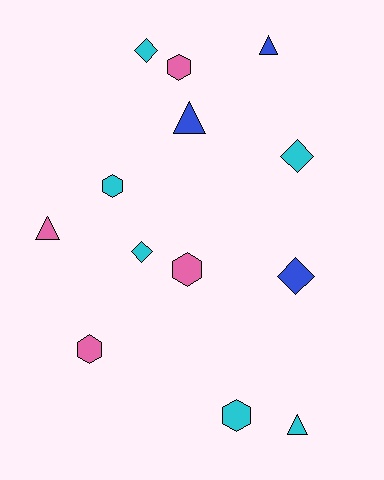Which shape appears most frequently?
Hexagon, with 5 objects.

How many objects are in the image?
There are 13 objects.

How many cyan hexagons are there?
There are 2 cyan hexagons.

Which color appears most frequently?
Cyan, with 6 objects.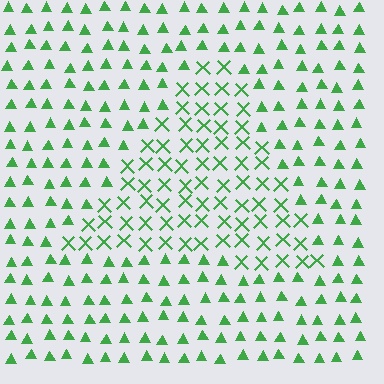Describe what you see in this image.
The image is filled with small green elements arranged in a uniform grid. A triangle-shaped region contains X marks, while the surrounding area contains triangles. The boundary is defined purely by the change in element shape.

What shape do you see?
I see a triangle.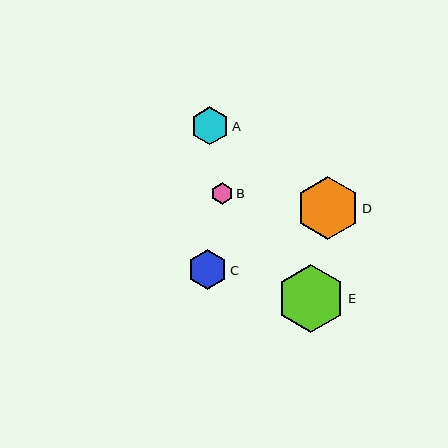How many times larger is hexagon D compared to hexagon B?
Hexagon D is approximately 2.9 times the size of hexagon B.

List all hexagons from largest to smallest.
From largest to smallest: E, D, C, A, B.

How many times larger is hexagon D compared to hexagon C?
Hexagon D is approximately 1.6 times the size of hexagon C.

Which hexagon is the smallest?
Hexagon B is the smallest with a size of approximately 21 pixels.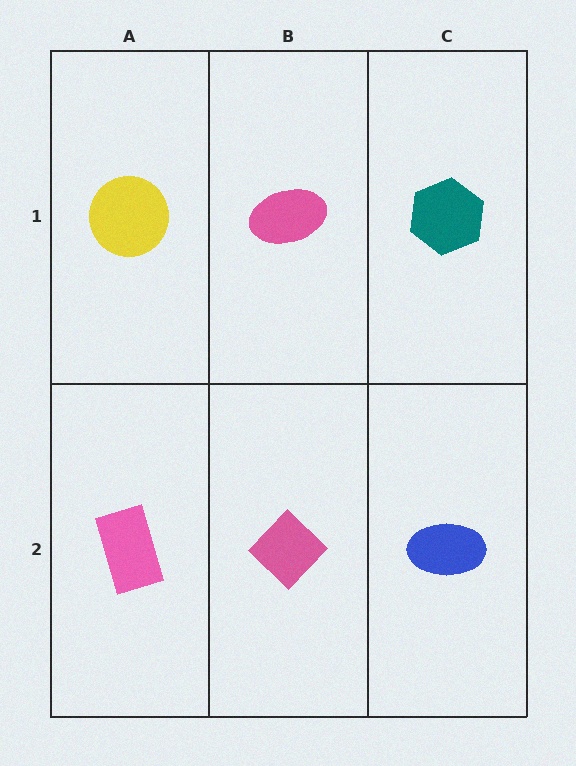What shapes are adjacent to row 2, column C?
A teal hexagon (row 1, column C), a pink diamond (row 2, column B).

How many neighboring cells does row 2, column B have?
3.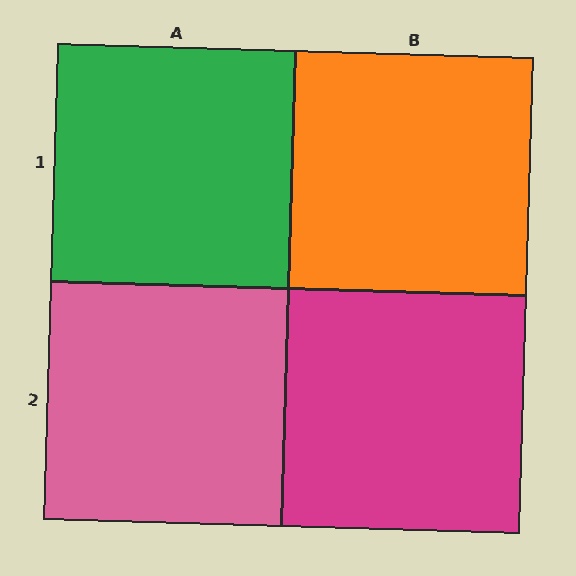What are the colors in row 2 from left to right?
Pink, magenta.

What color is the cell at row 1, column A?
Green.